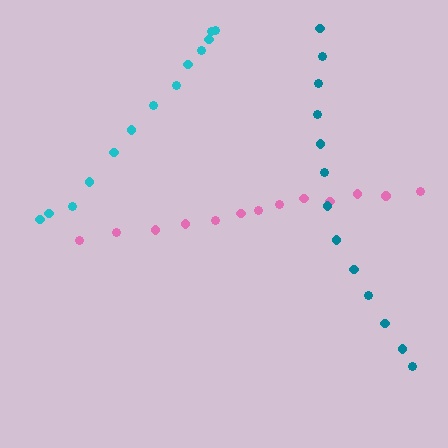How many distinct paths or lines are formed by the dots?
There are 3 distinct paths.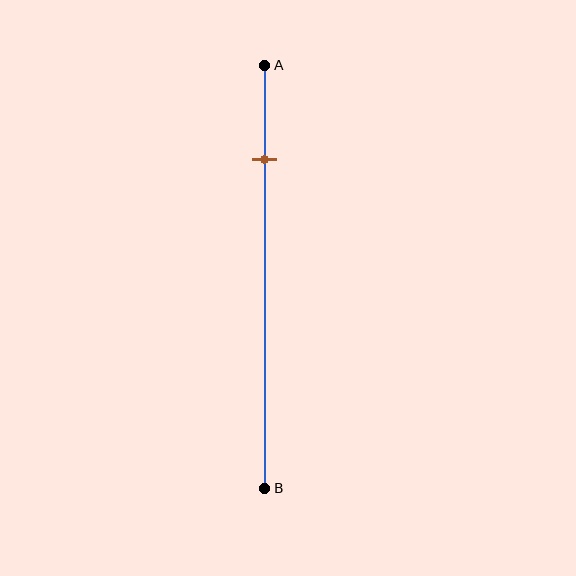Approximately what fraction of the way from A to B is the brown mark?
The brown mark is approximately 20% of the way from A to B.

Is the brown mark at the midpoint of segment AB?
No, the mark is at about 20% from A, not at the 50% midpoint.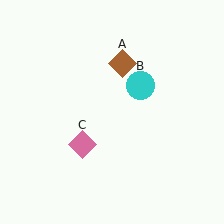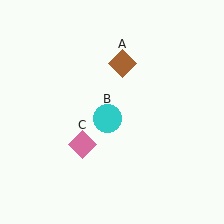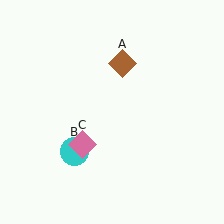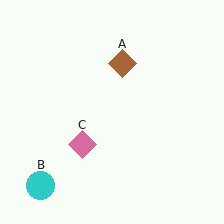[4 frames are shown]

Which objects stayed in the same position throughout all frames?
Brown diamond (object A) and pink diamond (object C) remained stationary.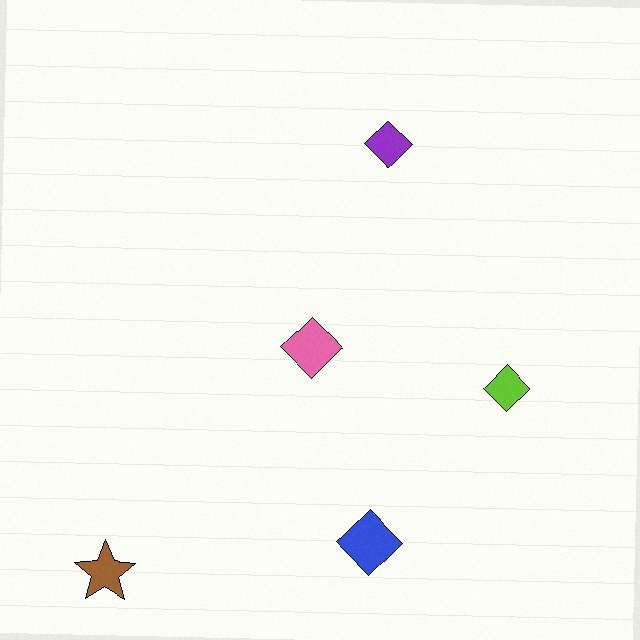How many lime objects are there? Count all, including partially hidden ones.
There is 1 lime object.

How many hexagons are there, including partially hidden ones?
There are no hexagons.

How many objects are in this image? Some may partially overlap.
There are 5 objects.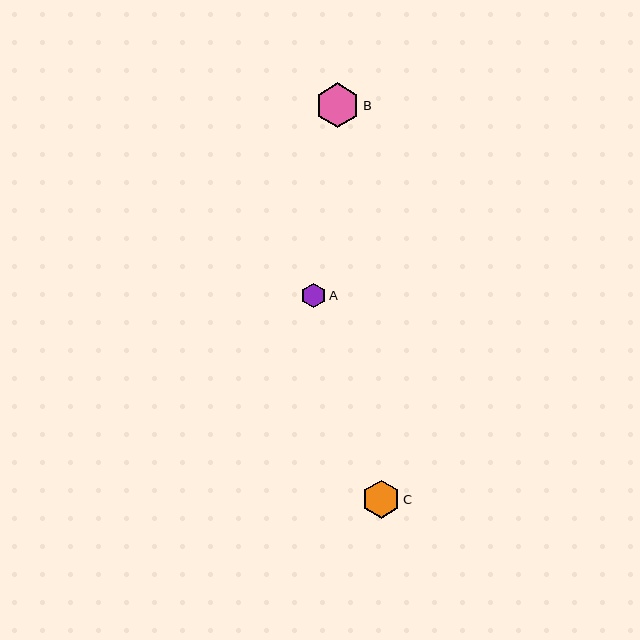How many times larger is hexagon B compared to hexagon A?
Hexagon B is approximately 1.8 times the size of hexagon A.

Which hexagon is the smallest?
Hexagon A is the smallest with a size of approximately 25 pixels.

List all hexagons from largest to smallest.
From largest to smallest: B, C, A.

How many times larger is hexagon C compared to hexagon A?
Hexagon C is approximately 1.5 times the size of hexagon A.